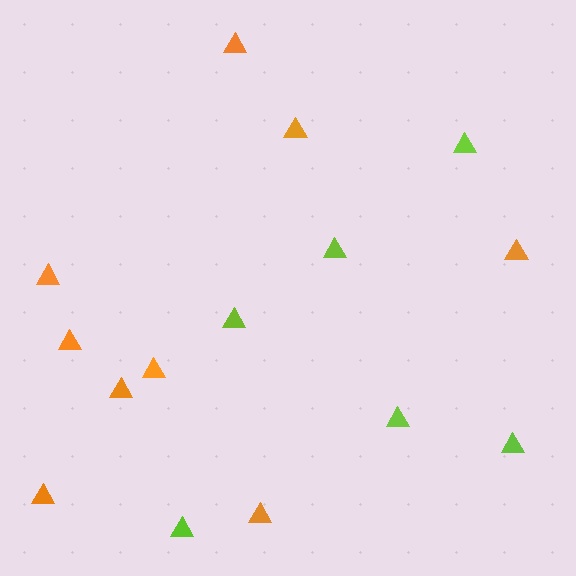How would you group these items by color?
There are 2 groups: one group of orange triangles (9) and one group of lime triangles (6).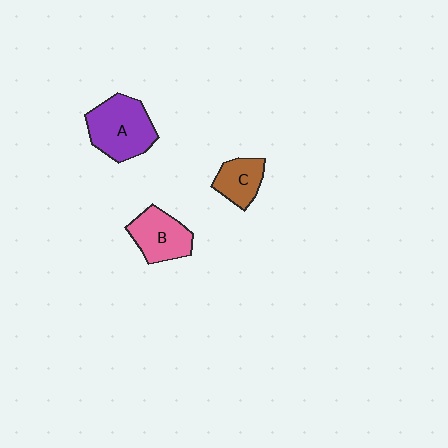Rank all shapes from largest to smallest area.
From largest to smallest: A (purple), B (pink), C (brown).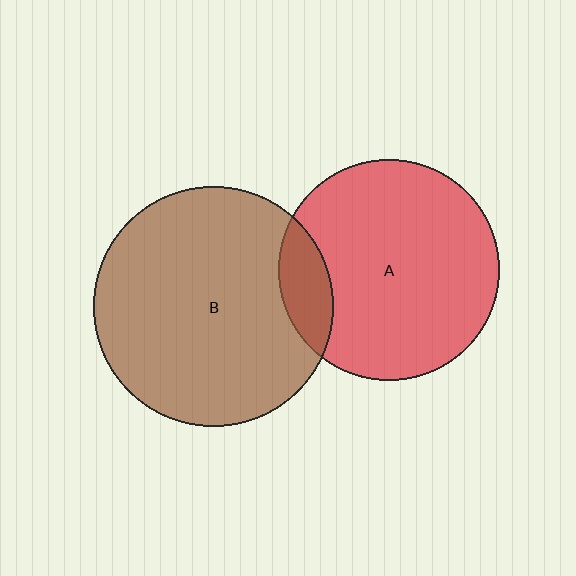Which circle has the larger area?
Circle B (brown).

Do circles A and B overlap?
Yes.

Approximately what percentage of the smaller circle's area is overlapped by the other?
Approximately 15%.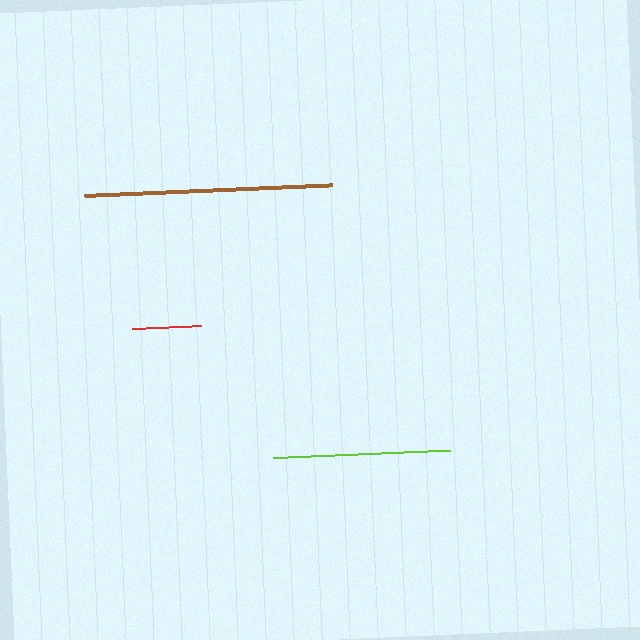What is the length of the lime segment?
The lime segment is approximately 177 pixels long.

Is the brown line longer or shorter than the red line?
The brown line is longer than the red line.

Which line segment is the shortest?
The red line is the shortest at approximately 69 pixels.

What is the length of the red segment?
The red segment is approximately 69 pixels long.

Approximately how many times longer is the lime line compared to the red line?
The lime line is approximately 2.5 times the length of the red line.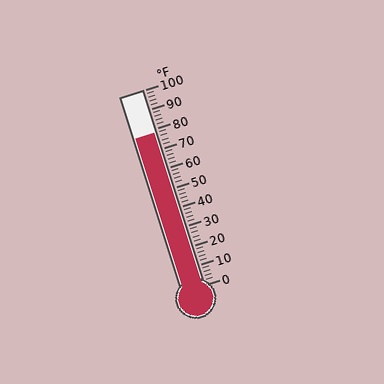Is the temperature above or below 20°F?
The temperature is above 20°F.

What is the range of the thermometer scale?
The thermometer scale ranges from 0°F to 100°F.